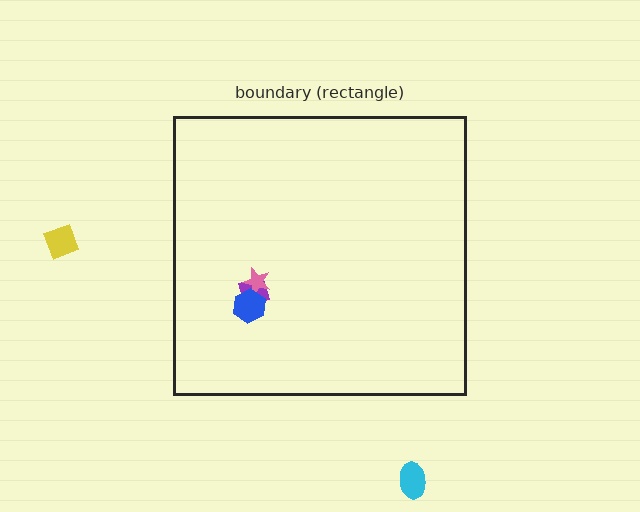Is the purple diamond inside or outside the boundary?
Inside.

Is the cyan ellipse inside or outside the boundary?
Outside.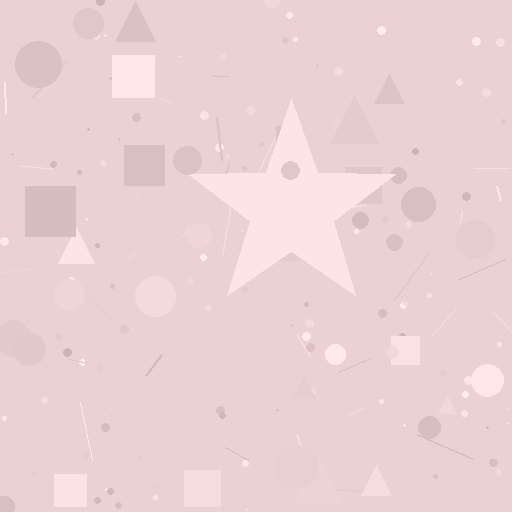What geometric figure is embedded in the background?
A star is embedded in the background.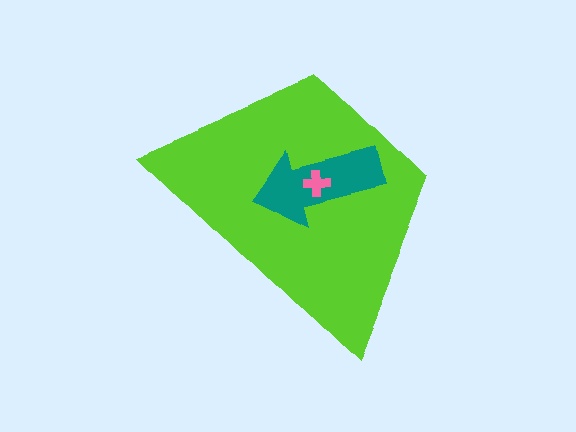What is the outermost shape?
The lime trapezoid.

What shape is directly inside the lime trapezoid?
The teal arrow.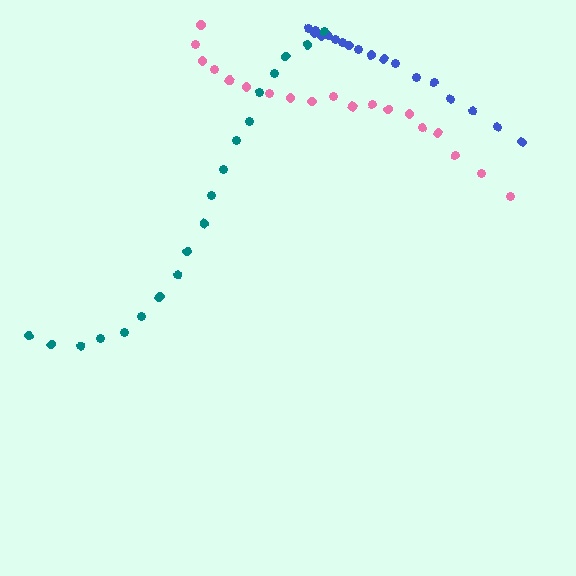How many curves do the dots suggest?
There are 3 distinct paths.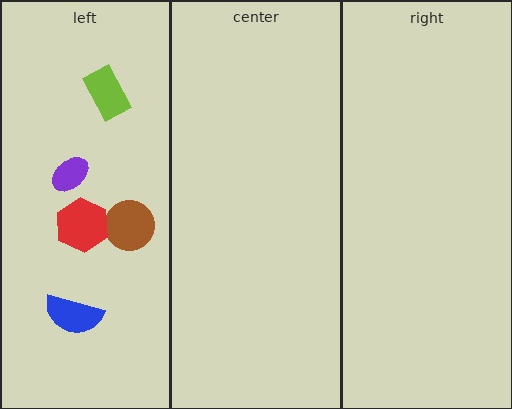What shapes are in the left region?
The purple ellipse, the brown circle, the lime rectangle, the blue semicircle, the red hexagon.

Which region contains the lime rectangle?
The left region.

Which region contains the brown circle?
The left region.